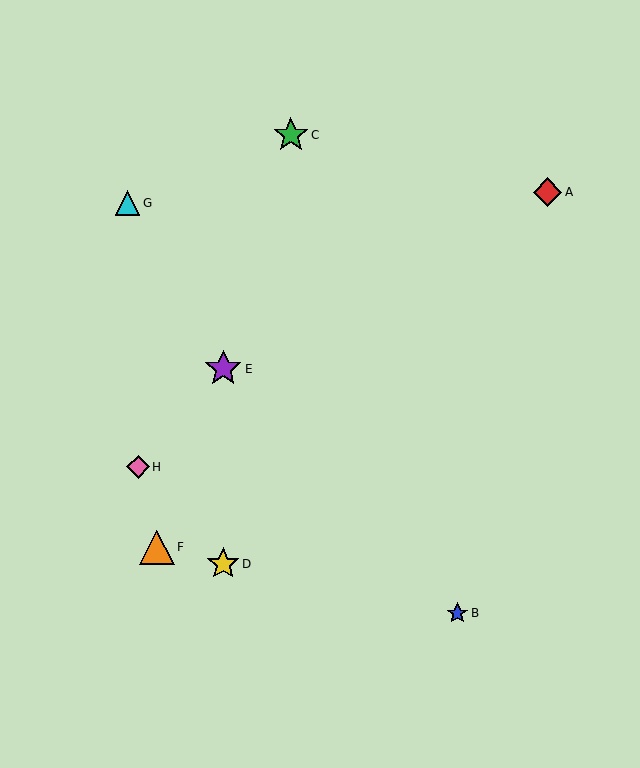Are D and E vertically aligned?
Yes, both are at x≈223.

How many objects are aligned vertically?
2 objects (D, E) are aligned vertically.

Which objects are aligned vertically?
Objects D, E are aligned vertically.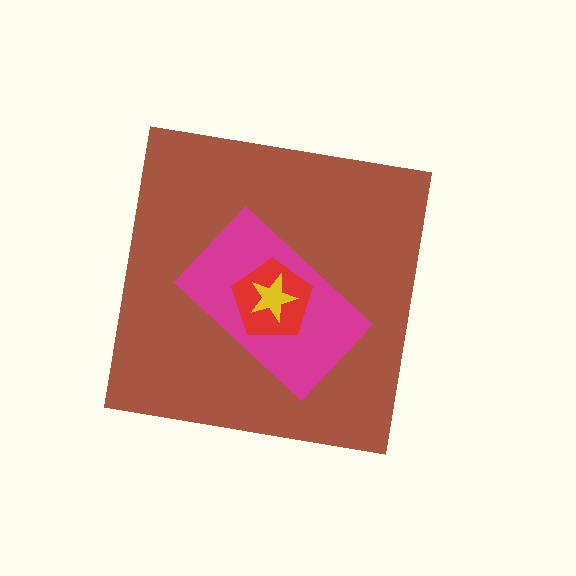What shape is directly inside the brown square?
The magenta rectangle.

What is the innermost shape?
The yellow star.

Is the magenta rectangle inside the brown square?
Yes.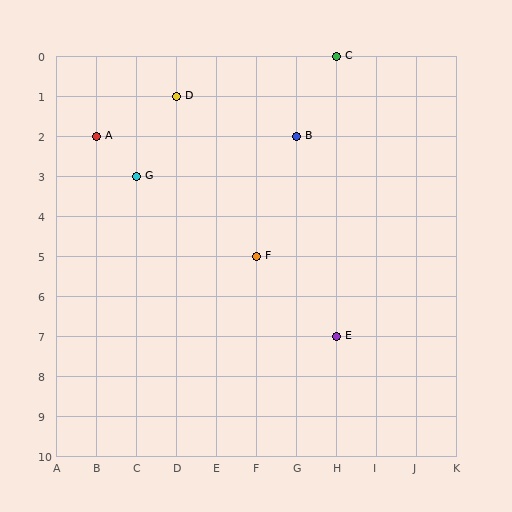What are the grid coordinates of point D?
Point D is at grid coordinates (D, 1).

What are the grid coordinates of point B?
Point B is at grid coordinates (G, 2).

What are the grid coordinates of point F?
Point F is at grid coordinates (F, 5).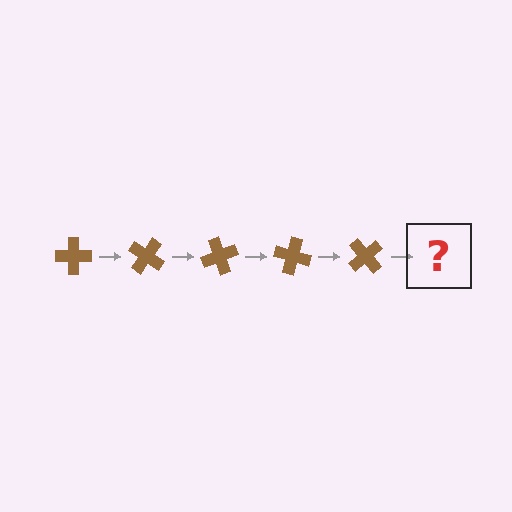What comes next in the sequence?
The next element should be a brown cross rotated 175 degrees.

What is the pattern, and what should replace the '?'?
The pattern is that the cross rotates 35 degrees each step. The '?' should be a brown cross rotated 175 degrees.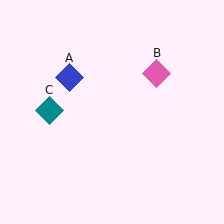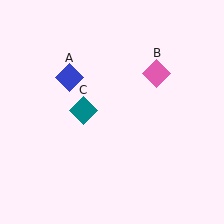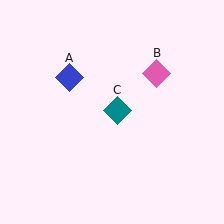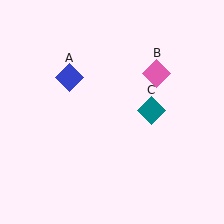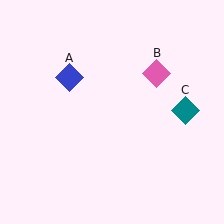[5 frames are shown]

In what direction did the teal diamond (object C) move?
The teal diamond (object C) moved right.